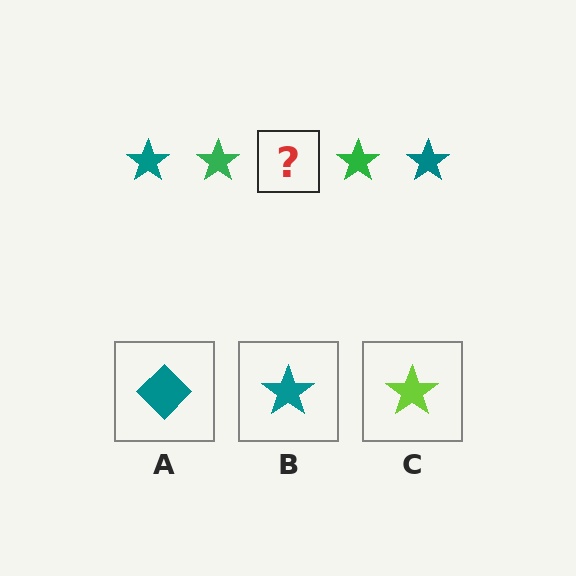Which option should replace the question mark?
Option B.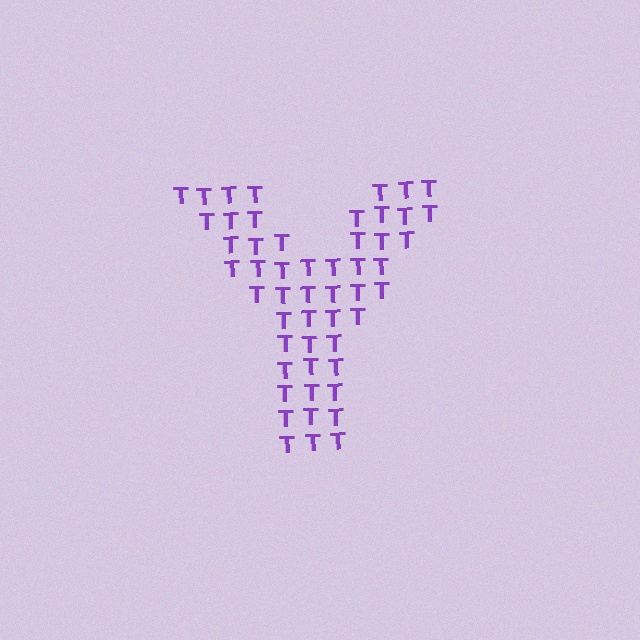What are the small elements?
The small elements are letter T's.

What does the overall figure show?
The overall figure shows the letter Y.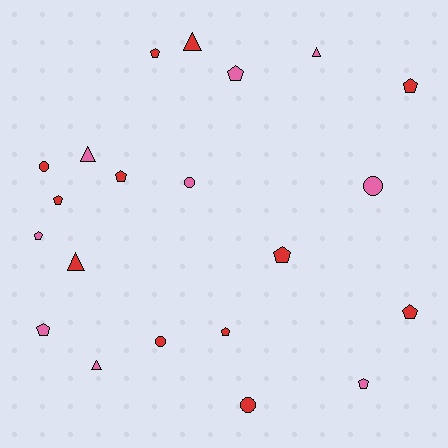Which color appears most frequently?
Red, with 12 objects.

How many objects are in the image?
There are 21 objects.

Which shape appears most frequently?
Pentagon, with 11 objects.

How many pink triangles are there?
There are 3 pink triangles.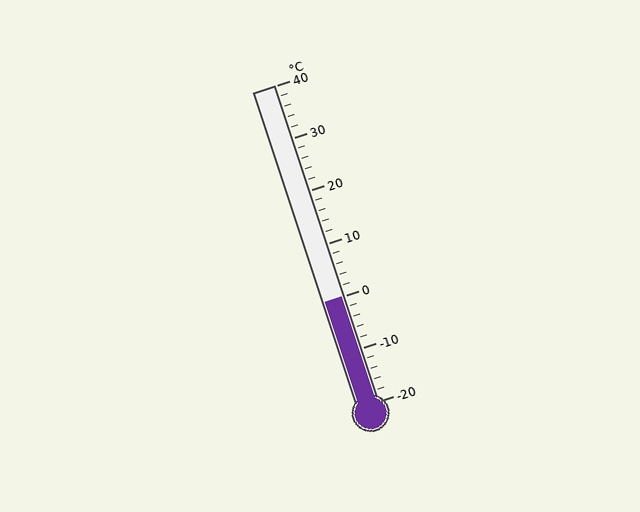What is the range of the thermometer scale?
The thermometer scale ranges from -20°C to 40°C.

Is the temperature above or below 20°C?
The temperature is below 20°C.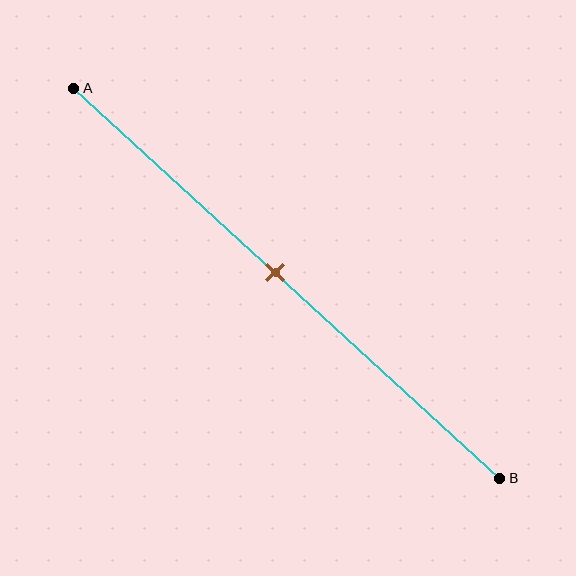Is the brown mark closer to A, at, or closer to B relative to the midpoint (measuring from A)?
The brown mark is approximately at the midpoint of segment AB.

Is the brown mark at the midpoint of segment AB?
Yes, the mark is approximately at the midpoint.